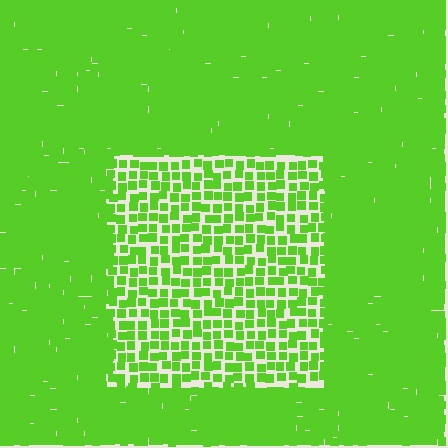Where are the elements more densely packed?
The elements are more densely packed outside the rectangle boundary.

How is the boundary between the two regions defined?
The boundary is defined by a change in element density (approximately 2.3x ratio). All elements are the same color, size, and shape.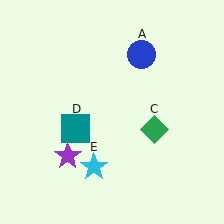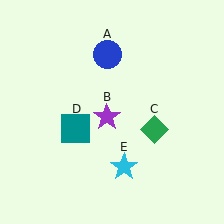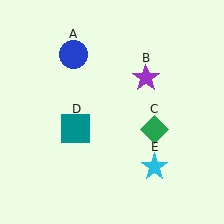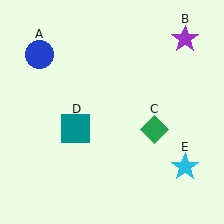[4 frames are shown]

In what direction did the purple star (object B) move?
The purple star (object B) moved up and to the right.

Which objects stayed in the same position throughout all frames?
Green diamond (object C) and teal square (object D) remained stationary.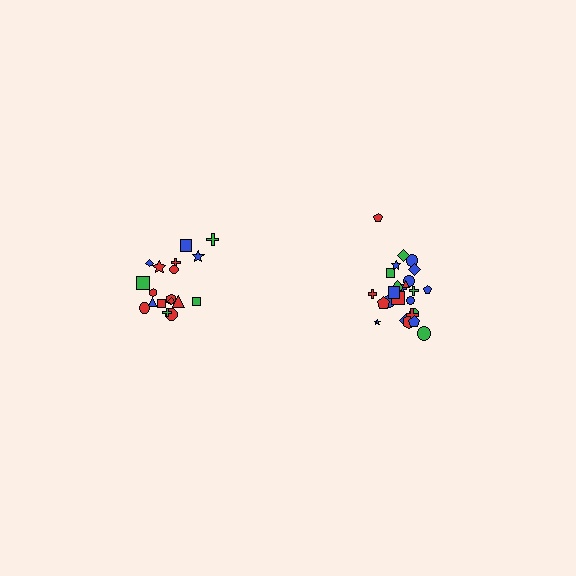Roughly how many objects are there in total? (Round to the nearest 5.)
Roughly 45 objects in total.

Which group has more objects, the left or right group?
The right group.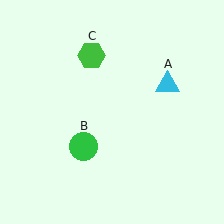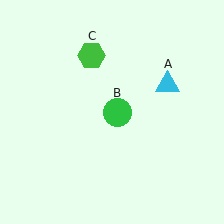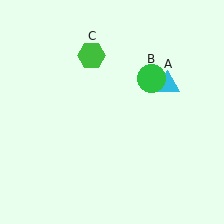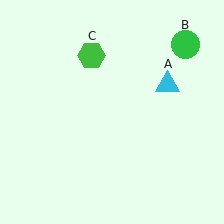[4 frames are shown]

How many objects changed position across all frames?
1 object changed position: green circle (object B).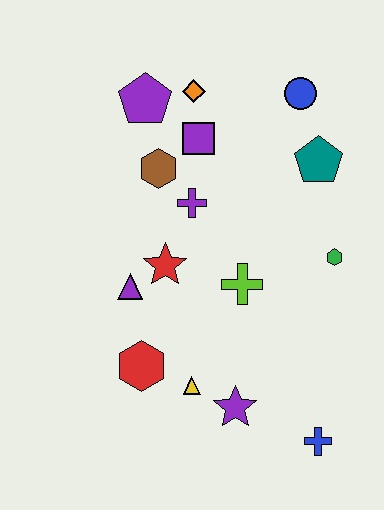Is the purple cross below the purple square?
Yes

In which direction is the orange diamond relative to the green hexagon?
The orange diamond is above the green hexagon.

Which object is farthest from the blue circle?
The blue cross is farthest from the blue circle.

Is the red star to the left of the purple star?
Yes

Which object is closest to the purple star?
The yellow triangle is closest to the purple star.